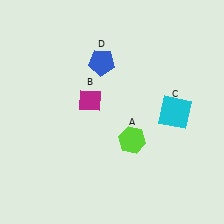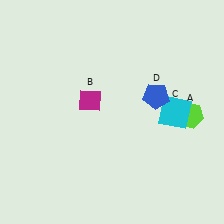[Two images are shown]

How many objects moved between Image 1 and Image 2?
2 objects moved between the two images.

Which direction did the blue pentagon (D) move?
The blue pentagon (D) moved right.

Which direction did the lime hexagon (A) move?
The lime hexagon (A) moved right.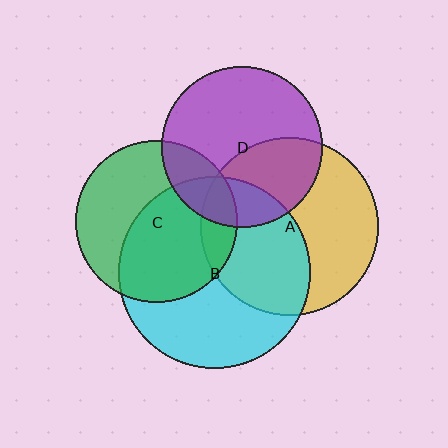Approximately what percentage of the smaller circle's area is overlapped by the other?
Approximately 20%.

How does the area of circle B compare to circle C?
Approximately 1.4 times.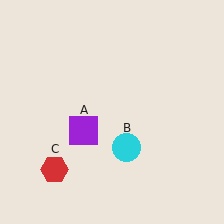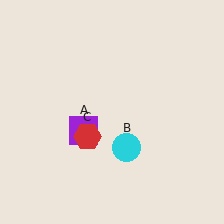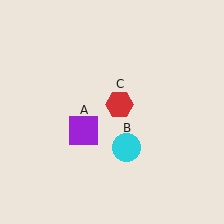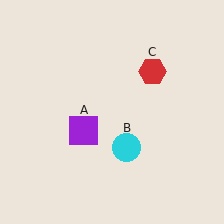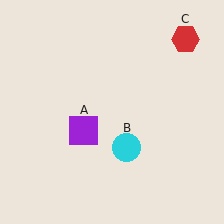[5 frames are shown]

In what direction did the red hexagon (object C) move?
The red hexagon (object C) moved up and to the right.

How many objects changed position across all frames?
1 object changed position: red hexagon (object C).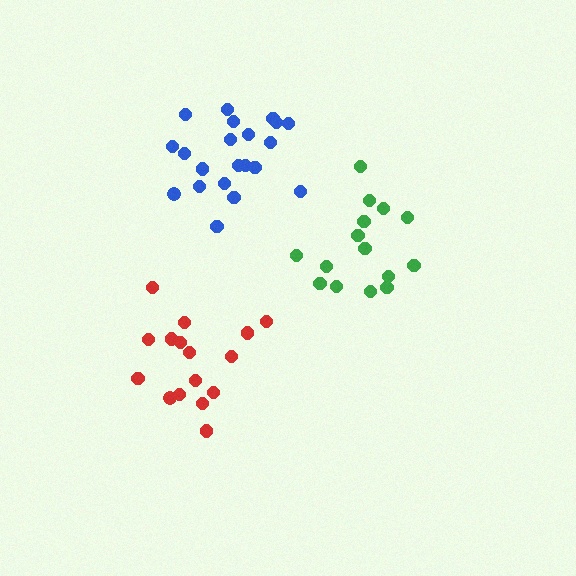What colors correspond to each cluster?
The clusters are colored: red, green, blue.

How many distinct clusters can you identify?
There are 3 distinct clusters.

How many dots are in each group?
Group 1: 16 dots, Group 2: 15 dots, Group 3: 21 dots (52 total).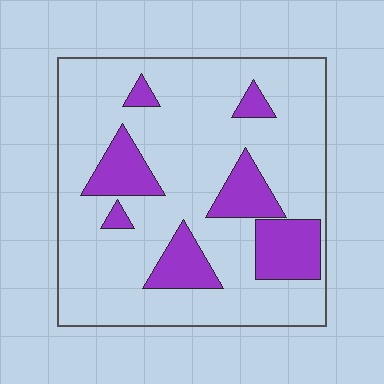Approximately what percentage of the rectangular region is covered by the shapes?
Approximately 20%.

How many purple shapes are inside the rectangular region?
7.